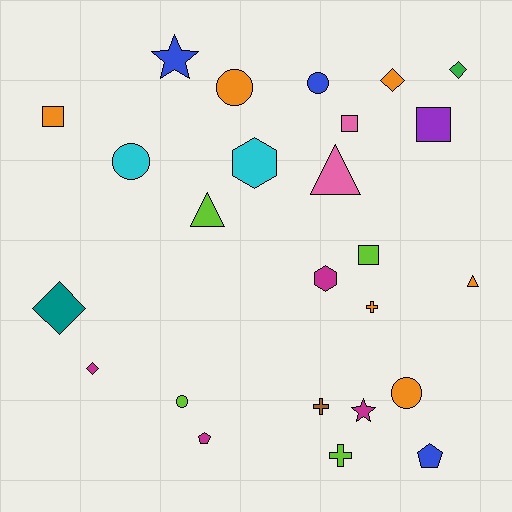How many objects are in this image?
There are 25 objects.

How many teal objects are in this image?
There is 1 teal object.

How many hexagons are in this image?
There are 2 hexagons.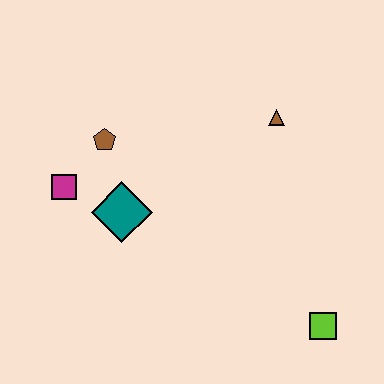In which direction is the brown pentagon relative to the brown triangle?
The brown pentagon is to the left of the brown triangle.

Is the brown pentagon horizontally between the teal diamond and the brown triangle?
No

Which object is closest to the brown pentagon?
The magenta square is closest to the brown pentagon.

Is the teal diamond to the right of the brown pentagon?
Yes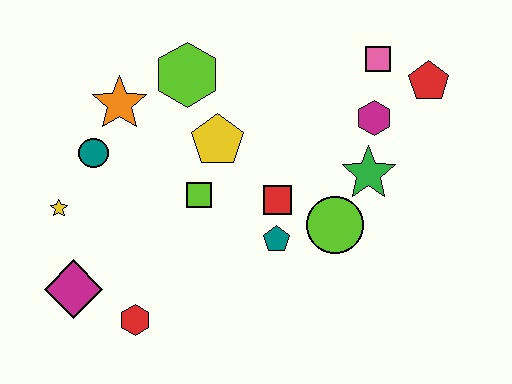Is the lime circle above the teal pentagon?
Yes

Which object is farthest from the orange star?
The red pentagon is farthest from the orange star.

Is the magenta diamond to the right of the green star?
No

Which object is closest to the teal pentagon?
The red square is closest to the teal pentagon.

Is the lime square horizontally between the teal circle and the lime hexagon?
No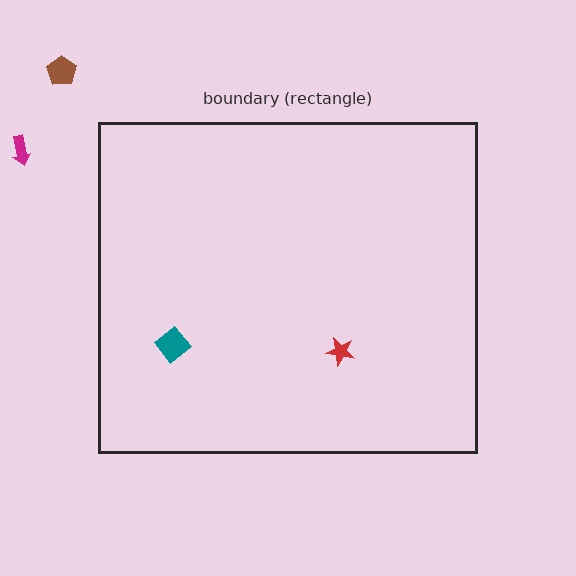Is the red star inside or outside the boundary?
Inside.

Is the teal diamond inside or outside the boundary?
Inside.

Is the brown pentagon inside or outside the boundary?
Outside.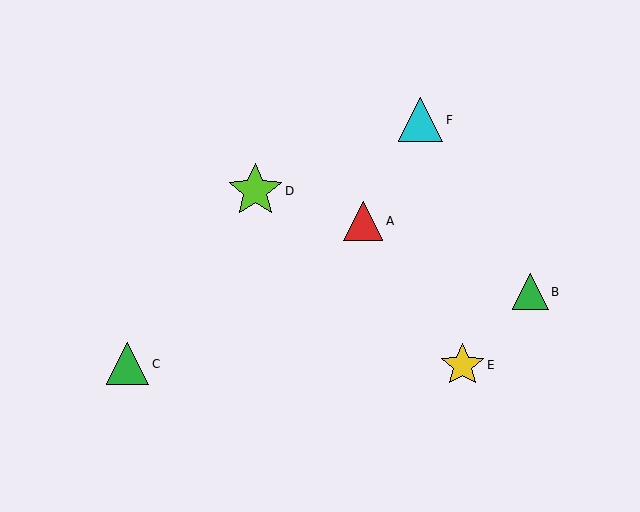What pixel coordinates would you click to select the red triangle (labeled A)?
Click at (363, 221) to select the red triangle A.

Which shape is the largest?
The lime star (labeled D) is the largest.